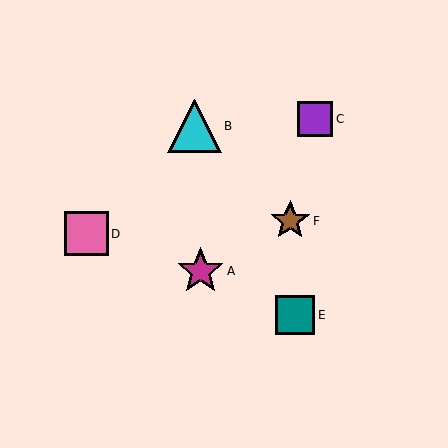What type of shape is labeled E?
Shape E is a teal square.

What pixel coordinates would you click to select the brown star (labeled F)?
Click at (290, 221) to select the brown star F.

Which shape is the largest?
The cyan triangle (labeled B) is the largest.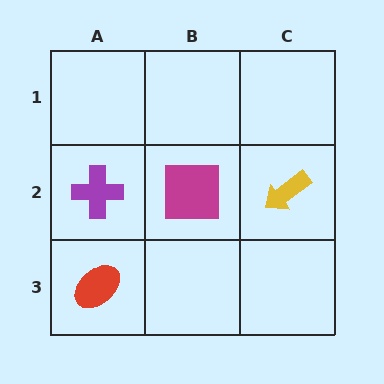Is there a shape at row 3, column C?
No, that cell is empty.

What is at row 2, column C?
A yellow arrow.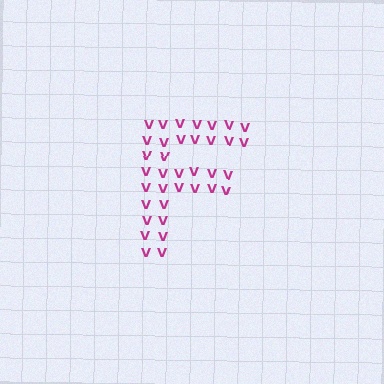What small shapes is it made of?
It is made of small letter V's.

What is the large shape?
The large shape is the letter F.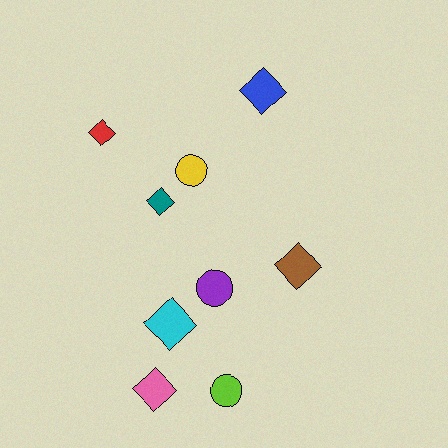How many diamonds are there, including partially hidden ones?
There are 6 diamonds.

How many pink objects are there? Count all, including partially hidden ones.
There is 1 pink object.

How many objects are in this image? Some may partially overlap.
There are 9 objects.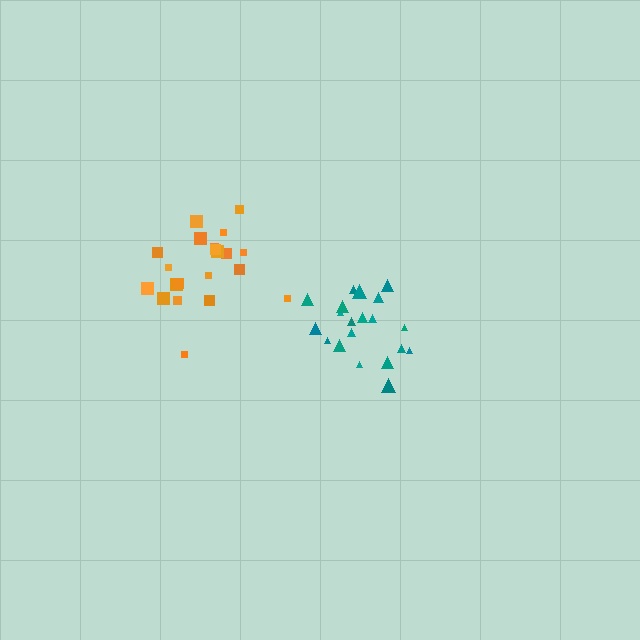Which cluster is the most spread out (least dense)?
Teal.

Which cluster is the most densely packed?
Orange.